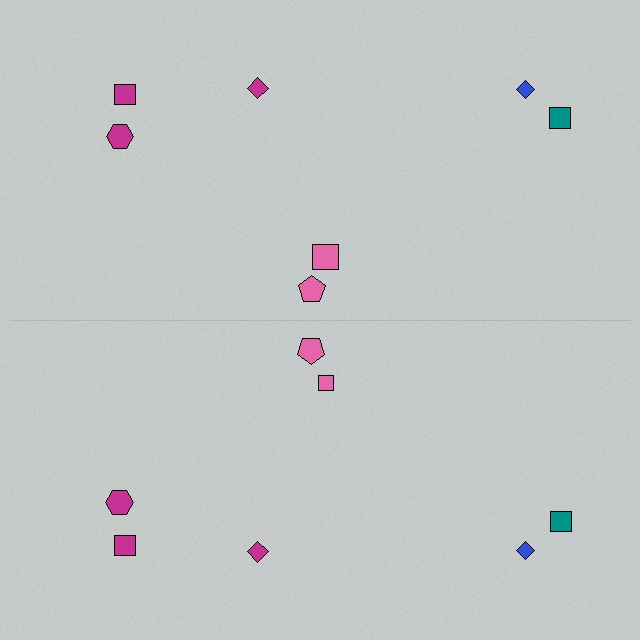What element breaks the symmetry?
The pink square on the bottom side has a different size than its mirror counterpart.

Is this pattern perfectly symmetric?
No, the pattern is not perfectly symmetric. The pink square on the bottom side has a different size than its mirror counterpart.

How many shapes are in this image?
There are 14 shapes in this image.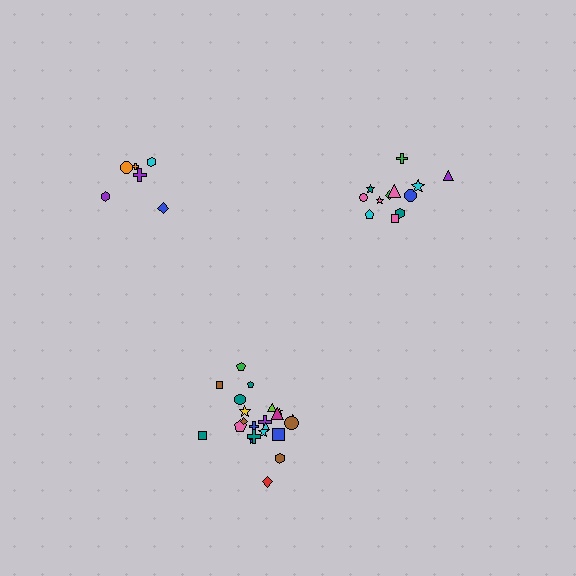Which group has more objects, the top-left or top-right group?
The top-right group.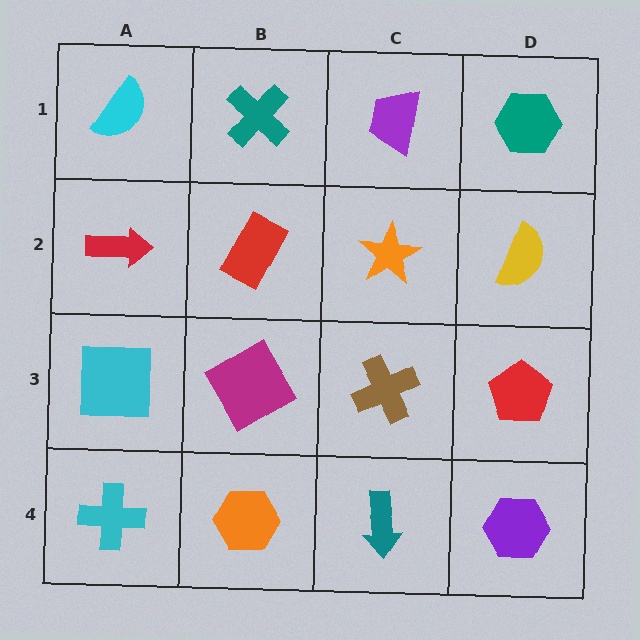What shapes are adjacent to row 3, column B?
A red rectangle (row 2, column B), an orange hexagon (row 4, column B), a cyan square (row 3, column A), a brown cross (row 3, column C).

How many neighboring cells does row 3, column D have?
3.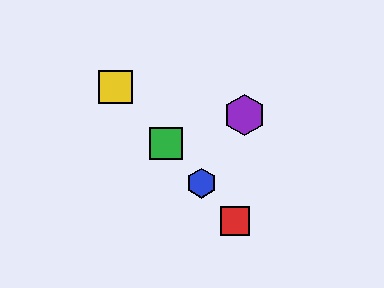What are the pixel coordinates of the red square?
The red square is at (235, 221).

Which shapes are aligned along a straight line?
The red square, the blue hexagon, the green square, the yellow square are aligned along a straight line.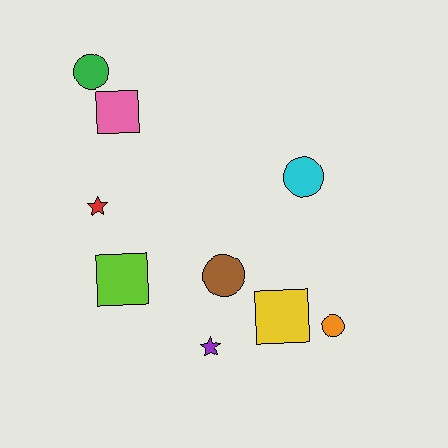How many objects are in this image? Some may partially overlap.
There are 9 objects.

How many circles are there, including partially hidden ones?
There are 4 circles.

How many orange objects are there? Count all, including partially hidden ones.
There is 1 orange object.